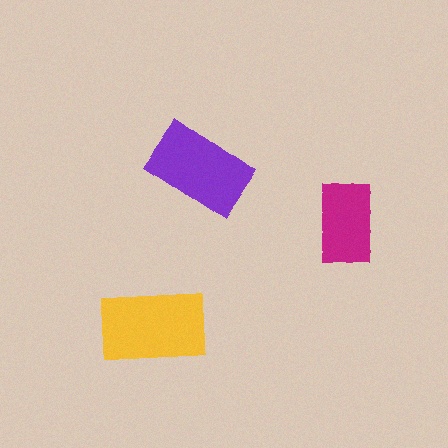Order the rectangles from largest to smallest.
the yellow one, the purple one, the magenta one.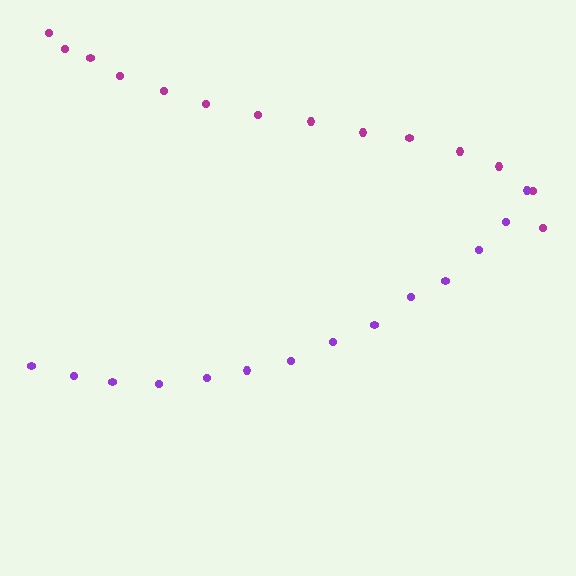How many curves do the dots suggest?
There are 2 distinct paths.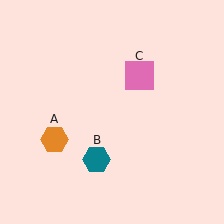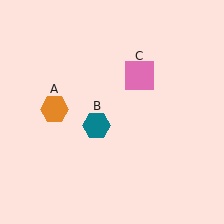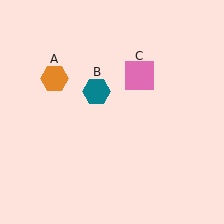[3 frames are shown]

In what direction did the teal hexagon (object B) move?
The teal hexagon (object B) moved up.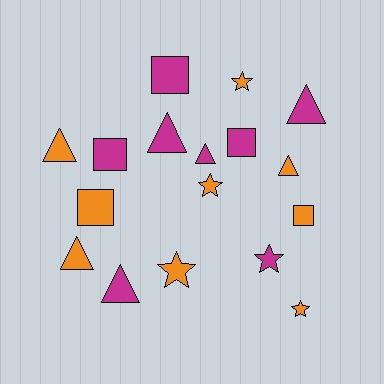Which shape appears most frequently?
Triangle, with 7 objects.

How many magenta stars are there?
There is 1 magenta star.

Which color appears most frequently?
Orange, with 9 objects.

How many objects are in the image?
There are 17 objects.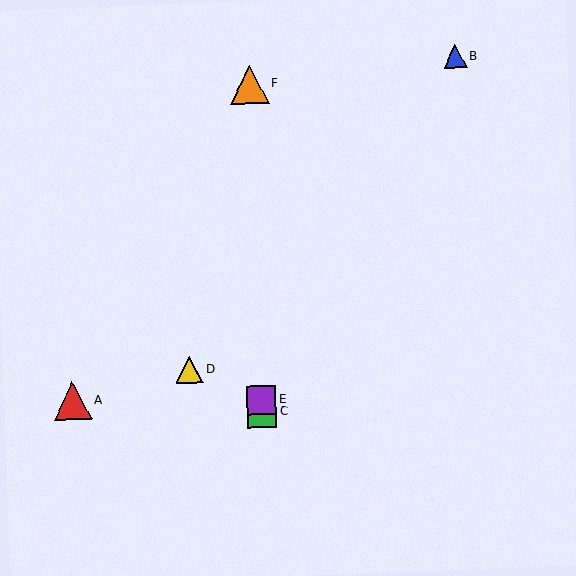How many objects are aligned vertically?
3 objects (C, E, F) are aligned vertically.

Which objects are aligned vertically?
Objects C, E, F are aligned vertically.